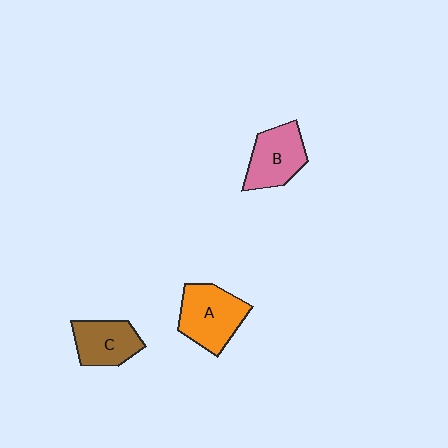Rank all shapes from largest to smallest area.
From largest to smallest: A (orange), B (pink), C (brown).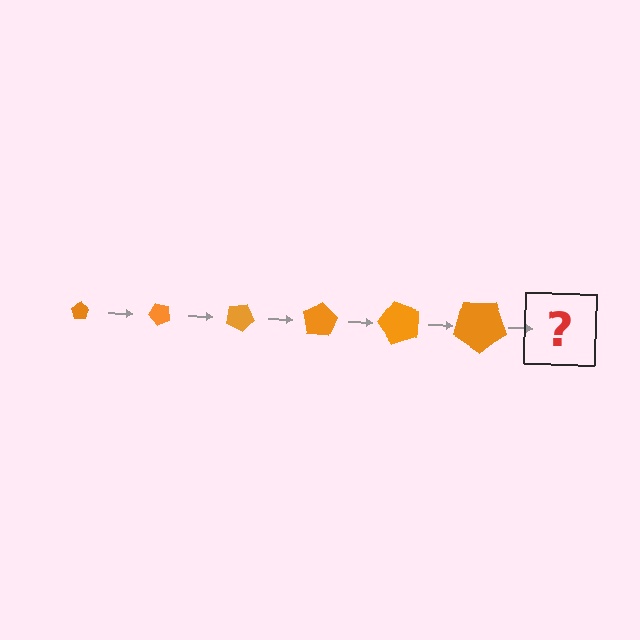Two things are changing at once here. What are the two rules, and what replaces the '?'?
The two rules are that the pentagon grows larger each step and it rotates 50 degrees each step. The '?' should be a pentagon, larger than the previous one and rotated 300 degrees from the start.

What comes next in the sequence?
The next element should be a pentagon, larger than the previous one and rotated 300 degrees from the start.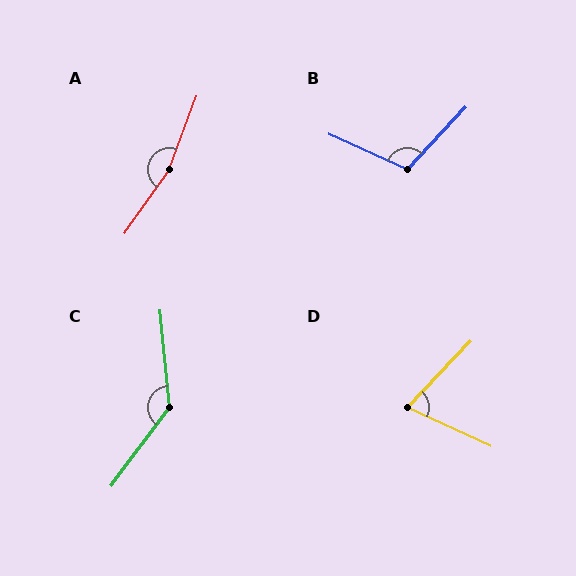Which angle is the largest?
A, at approximately 166 degrees.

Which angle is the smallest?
D, at approximately 71 degrees.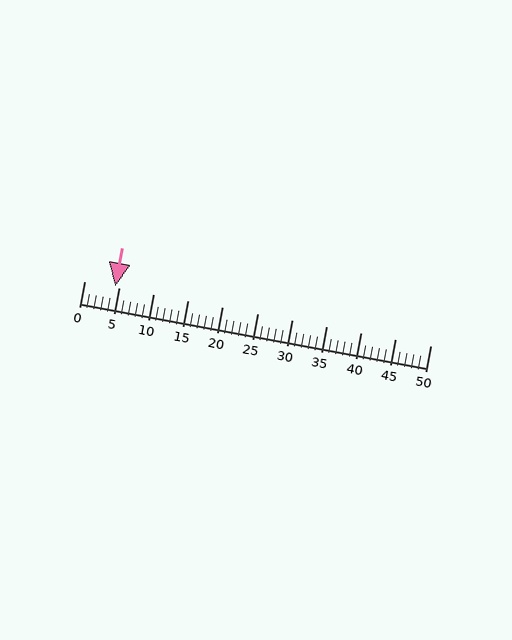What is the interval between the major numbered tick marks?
The major tick marks are spaced 5 units apart.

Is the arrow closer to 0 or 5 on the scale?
The arrow is closer to 5.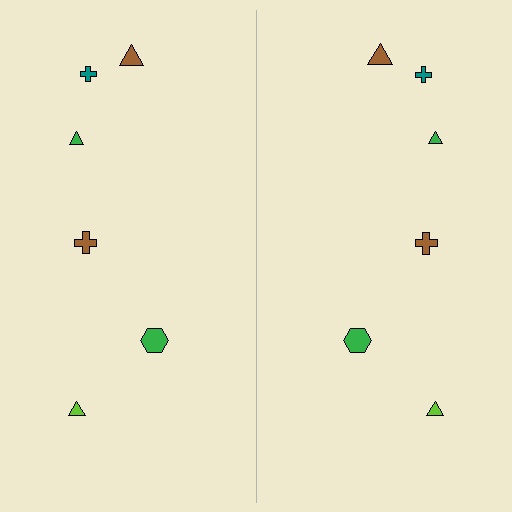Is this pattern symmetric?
Yes, this pattern has bilateral (reflection) symmetry.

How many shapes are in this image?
There are 12 shapes in this image.